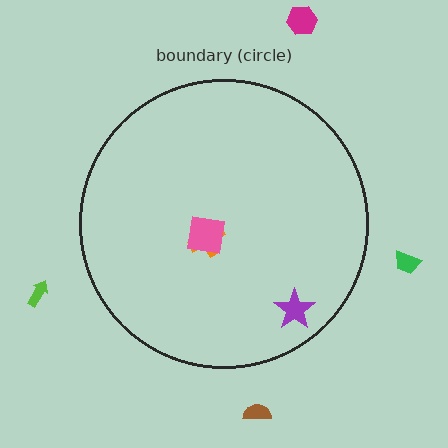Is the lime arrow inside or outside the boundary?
Outside.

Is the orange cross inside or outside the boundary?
Inside.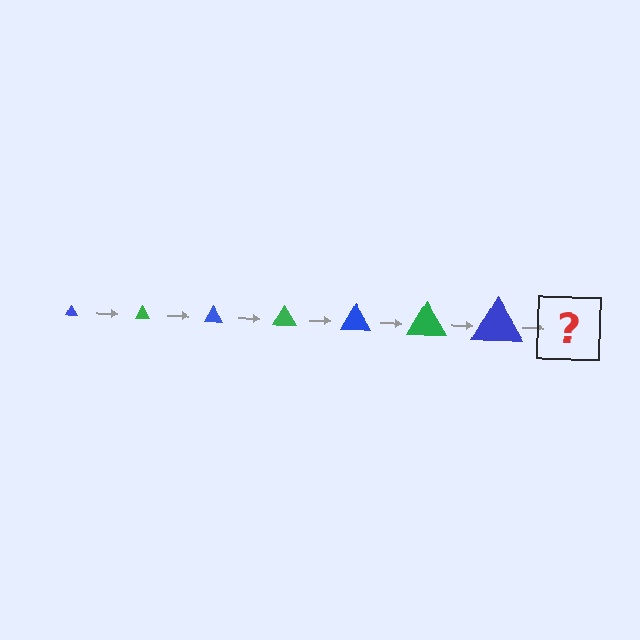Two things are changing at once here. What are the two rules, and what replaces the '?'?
The two rules are that the triangle grows larger each step and the color cycles through blue and green. The '?' should be a green triangle, larger than the previous one.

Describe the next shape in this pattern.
It should be a green triangle, larger than the previous one.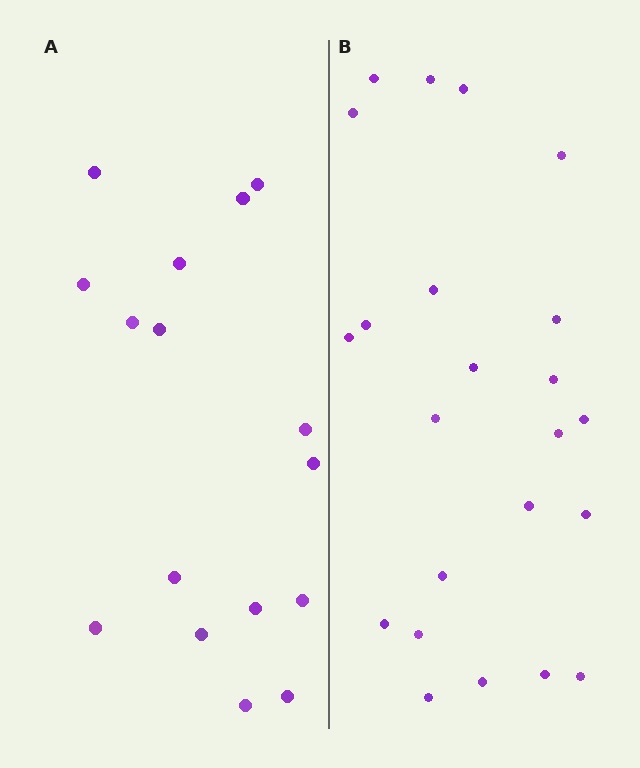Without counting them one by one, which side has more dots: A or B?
Region B (the right region) has more dots.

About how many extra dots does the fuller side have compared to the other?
Region B has roughly 8 or so more dots than region A.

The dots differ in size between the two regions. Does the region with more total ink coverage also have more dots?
No. Region A has more total ink coverage because its dots are larger, but region B actually contains more individual dots. Total area can be misleading — the number of items is what matters here.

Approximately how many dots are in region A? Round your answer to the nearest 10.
About 20 dots. (The exact count is 16, which rounds to 20.)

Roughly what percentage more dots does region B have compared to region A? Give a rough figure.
About 45% more.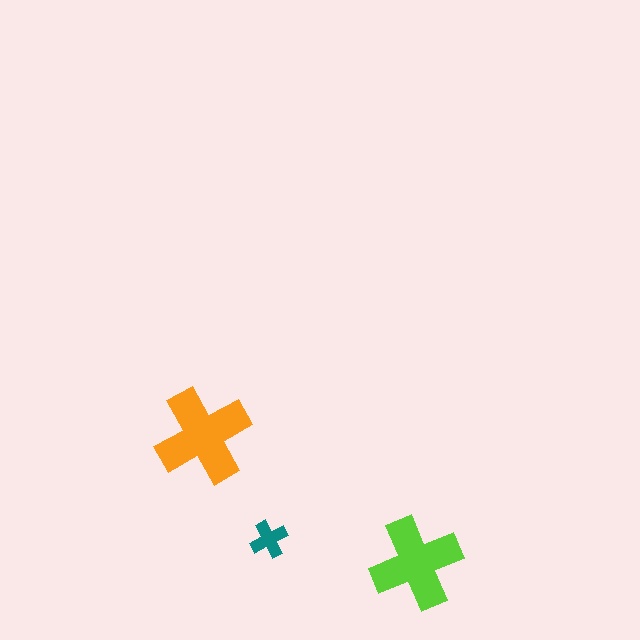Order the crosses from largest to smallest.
the orange one, the lime one, the teal one.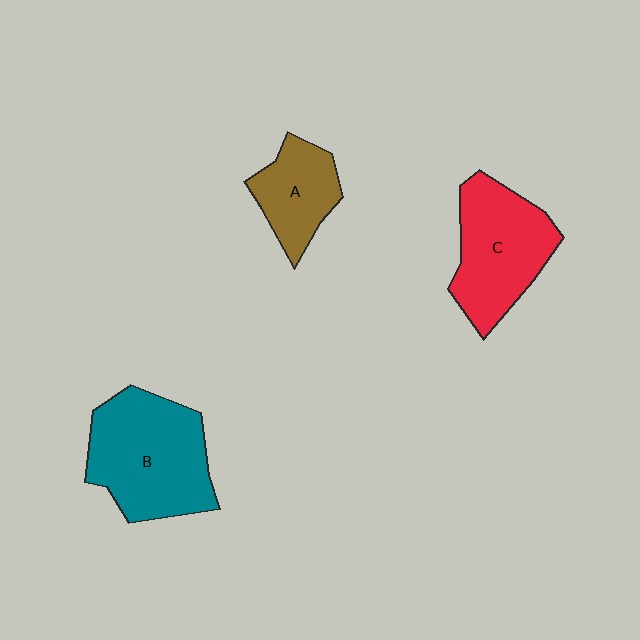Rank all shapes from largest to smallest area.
From largest to smallest: B (teal), C (red), A (brown).